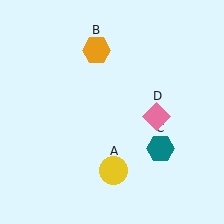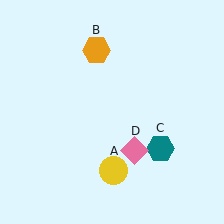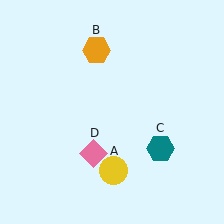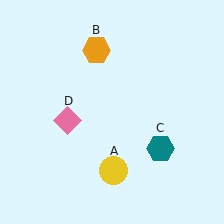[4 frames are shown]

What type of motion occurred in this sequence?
The pink diamond (object D) rotated clockwise around the center of the scene.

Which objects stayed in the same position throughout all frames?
Yellow circle (object A) and orange hexagon (object B) and teal hexagon (object C) remained stationary.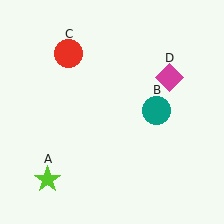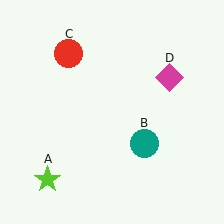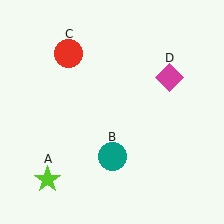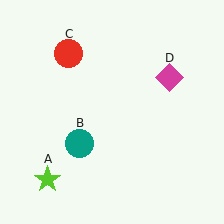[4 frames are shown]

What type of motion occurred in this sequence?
The teal circle (object B) rotated clockwise around the center of the scene.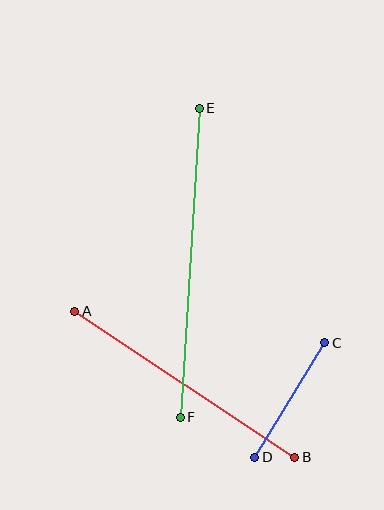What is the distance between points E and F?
The distance is approximately 310 pixels.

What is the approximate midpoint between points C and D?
The midpoint is at approximately (290, 400) pixels.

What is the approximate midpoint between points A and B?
The midpoint is at approximately (185, 384) pixels.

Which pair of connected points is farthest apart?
Points E and F are farthest apart.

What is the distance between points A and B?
The distance is approximately 264 pixels.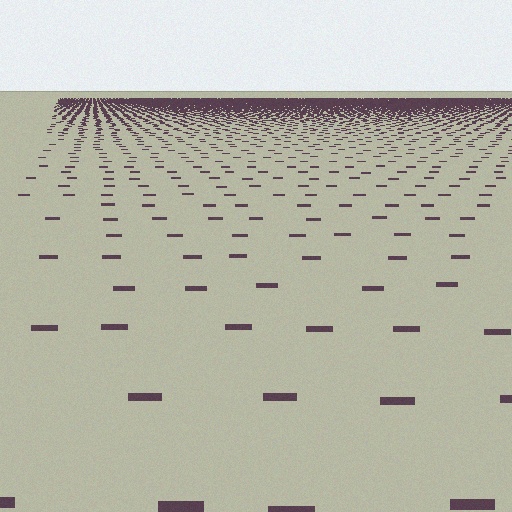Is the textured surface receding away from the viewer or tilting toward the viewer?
The surface is receding away from the viewer. Texture elements get smaller and denser toward the top.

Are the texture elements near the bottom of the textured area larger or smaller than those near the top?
Larger. Near the bottom, elements are closer to the viewer and appear at a bigger on-screen size.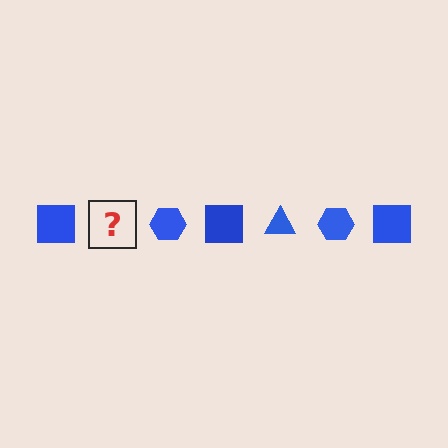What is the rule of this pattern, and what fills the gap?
The rule is that the pattern cycles through square, triangle, hexagon shapes in blue. The gap should be filled with a blue triangle.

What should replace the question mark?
The question mark should be replaced with a blue triangle.